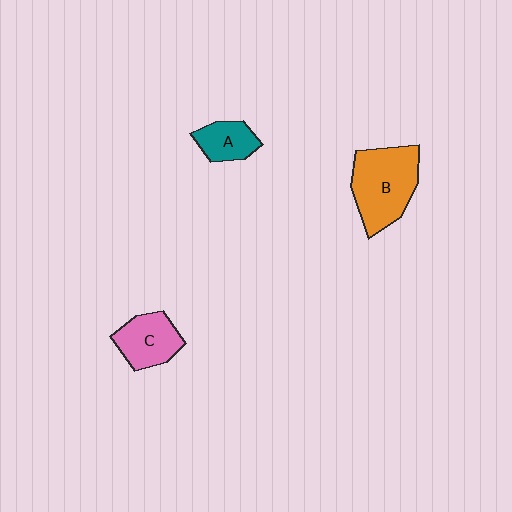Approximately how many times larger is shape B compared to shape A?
Approximately 2.2 times.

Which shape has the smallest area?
Shape A (teal).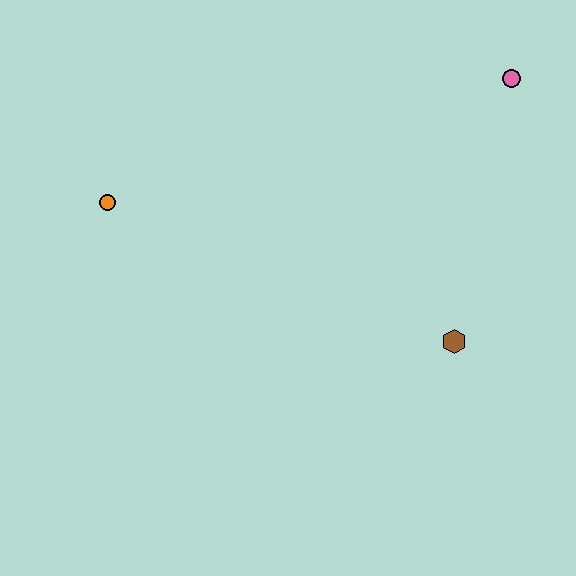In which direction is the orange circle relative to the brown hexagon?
The orange circle is to the left of the brown hexagon.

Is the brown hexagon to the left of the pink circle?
Yes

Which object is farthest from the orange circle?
The pink circle is farthest from the orange circle.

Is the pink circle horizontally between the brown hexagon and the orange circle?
No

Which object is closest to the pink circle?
The brown hexagon is closest to the pink circle.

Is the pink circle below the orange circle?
No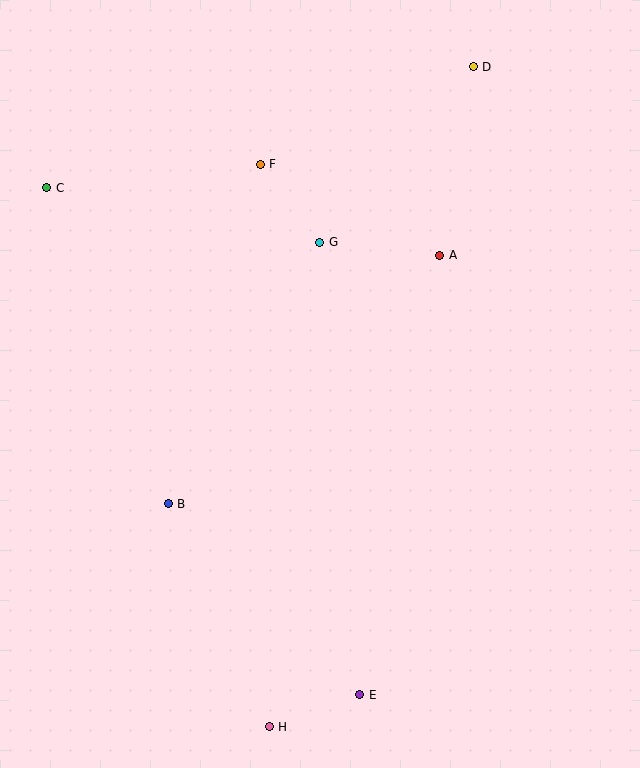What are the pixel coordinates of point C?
Point C is at (47, 188).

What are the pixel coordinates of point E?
Point E is at (360, 695).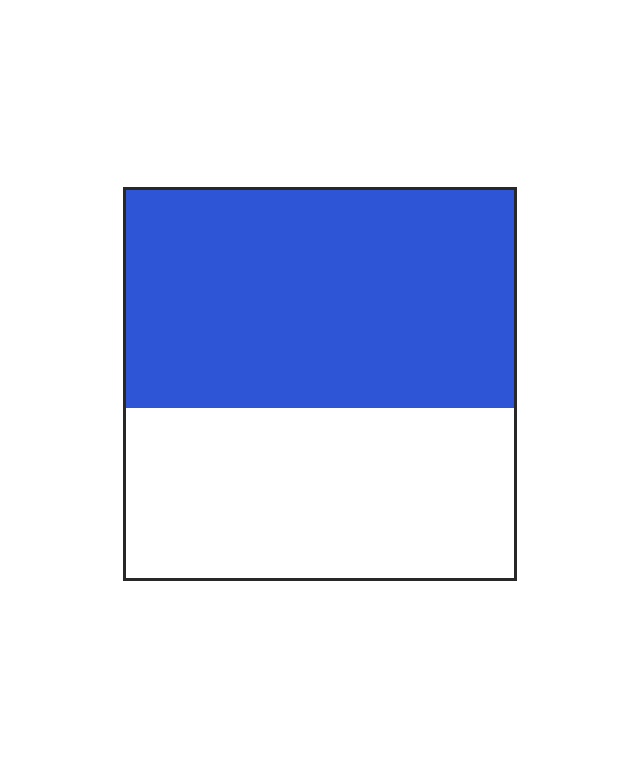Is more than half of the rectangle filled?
Yes.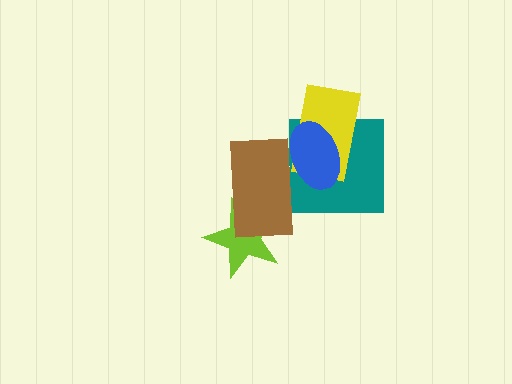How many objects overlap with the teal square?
3 objects overlap with the teal square.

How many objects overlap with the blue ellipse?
3 objects overlap with the blue ellipse.